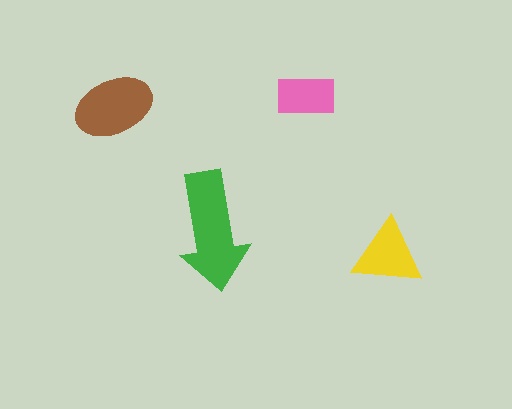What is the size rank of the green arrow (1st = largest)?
1st.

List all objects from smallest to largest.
The pink rectangle, the yellow triangle, the brown ellipse, the green arrow.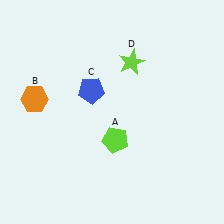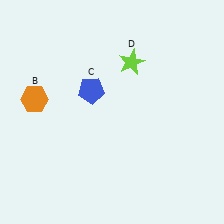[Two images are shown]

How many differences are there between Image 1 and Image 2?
There is 1 difference between the two images.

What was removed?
The lime pentagon (A) was removed in Image 2.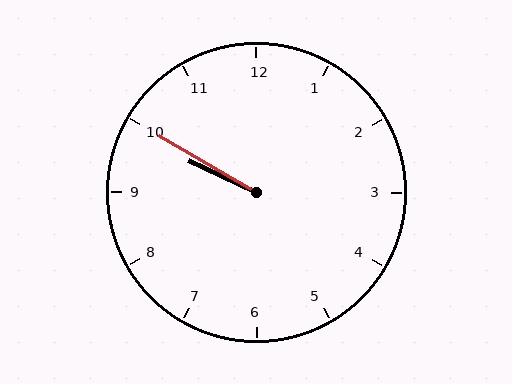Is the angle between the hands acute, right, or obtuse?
It is acute.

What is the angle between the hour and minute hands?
Approximately 5 degrees.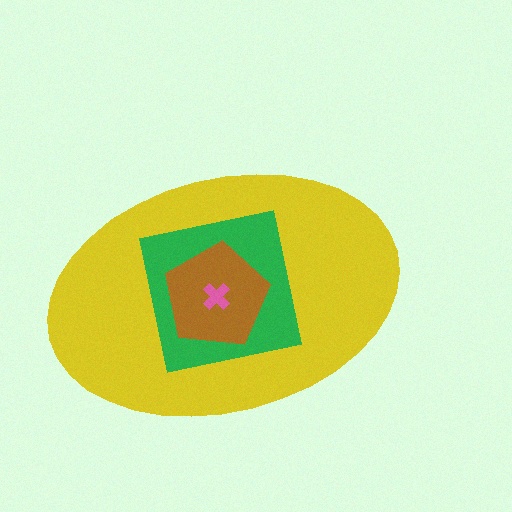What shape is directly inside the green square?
The brown pentagon.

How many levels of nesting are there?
4.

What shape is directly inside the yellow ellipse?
The green square.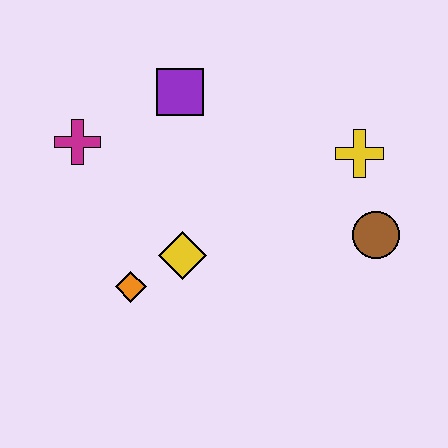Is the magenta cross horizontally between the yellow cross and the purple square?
No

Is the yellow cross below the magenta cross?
Yes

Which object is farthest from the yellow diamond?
The yellow cross is farthest from the yellow diamond.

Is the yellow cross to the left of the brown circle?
Yes